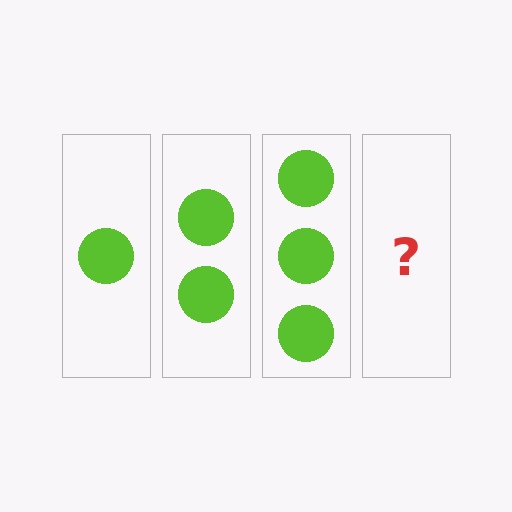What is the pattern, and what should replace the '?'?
The pattern is that each step adds one more circle. The '?' should be 4 circles.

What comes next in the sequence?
The next element should be 4 circles.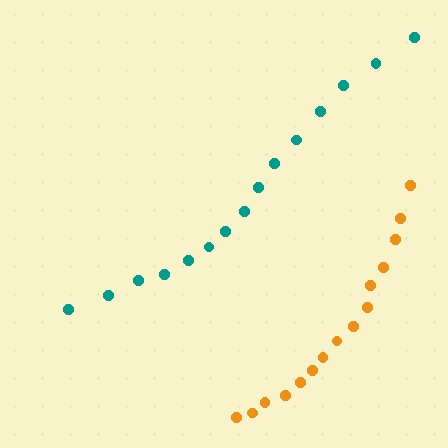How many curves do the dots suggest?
There are 2 distinct paths.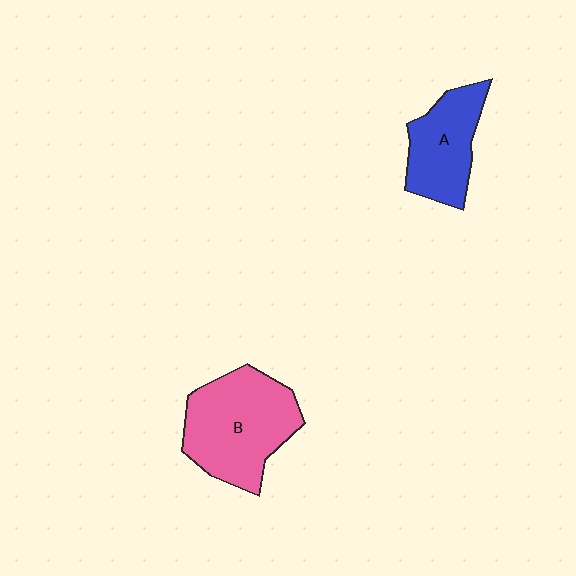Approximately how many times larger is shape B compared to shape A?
Approximately 1.5 times.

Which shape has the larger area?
Shape B (pink).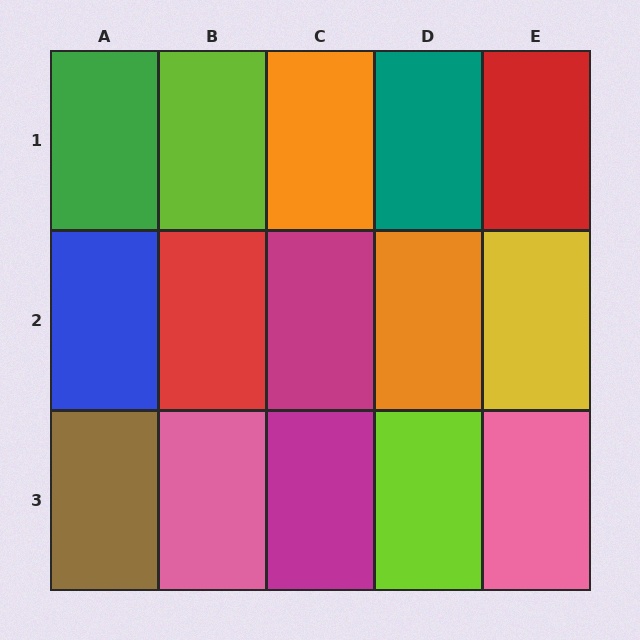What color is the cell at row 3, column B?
Pink.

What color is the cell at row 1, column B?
Lime.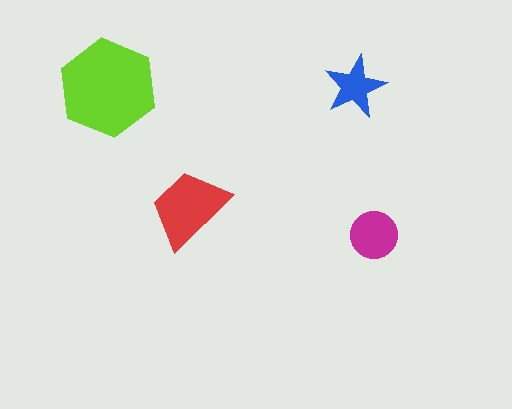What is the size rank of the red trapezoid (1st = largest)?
2nd.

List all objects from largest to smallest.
The lime hexagon, the red trapezoid, the magenta circle, the blue star.